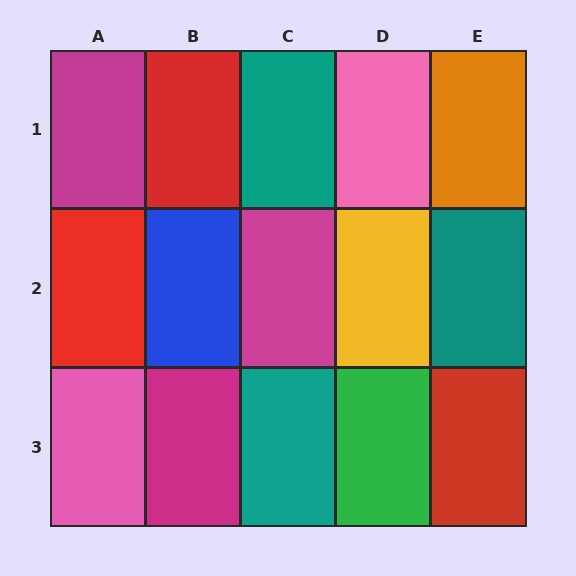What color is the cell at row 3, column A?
Pink.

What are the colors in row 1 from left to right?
Magenta, red, teal, pink, orange.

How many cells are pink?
2 cells are pink.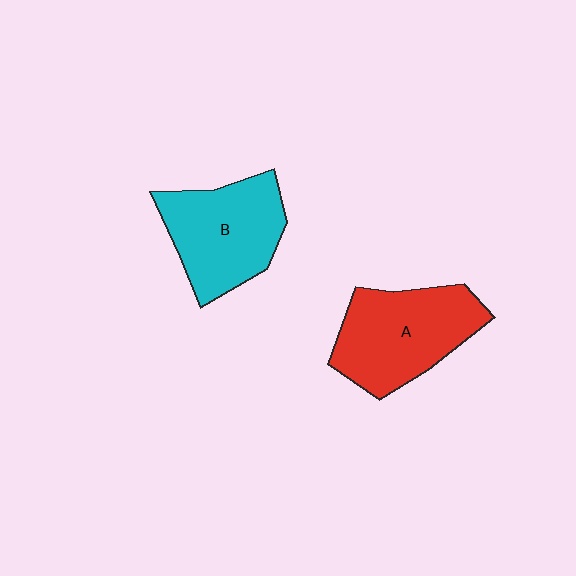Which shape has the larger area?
Shape A (red).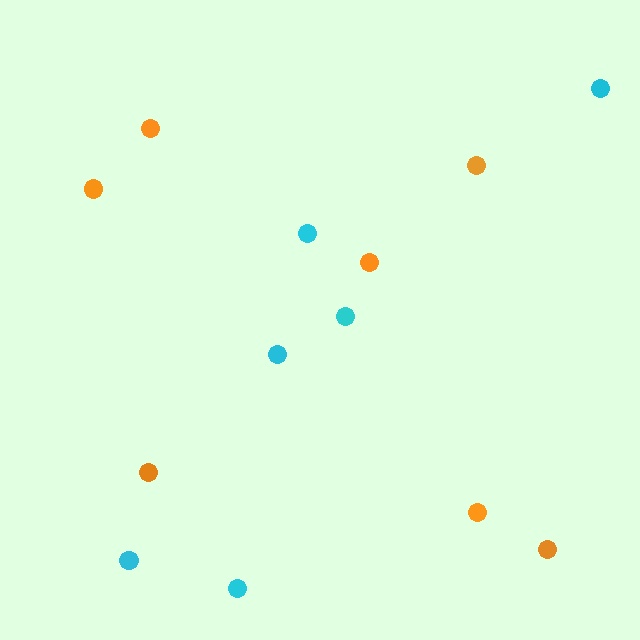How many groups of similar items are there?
There are 2 groups: one group of cyan circles (6) and one group of orange circles (7).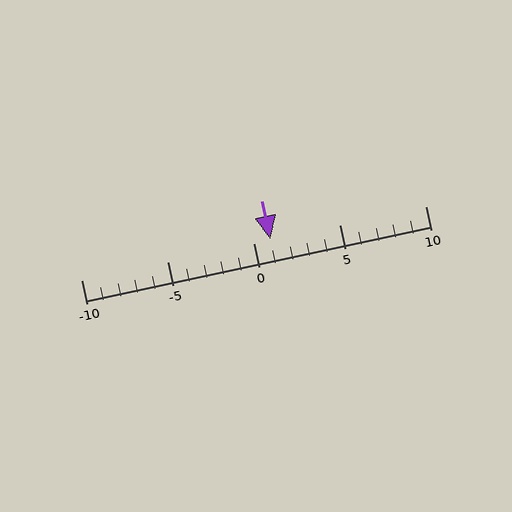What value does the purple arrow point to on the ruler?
The purple arrow points to approximately 1.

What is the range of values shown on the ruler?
The ruler shows values from -10 to 10.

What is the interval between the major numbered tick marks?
The major tick marks are spaced 5 units apart.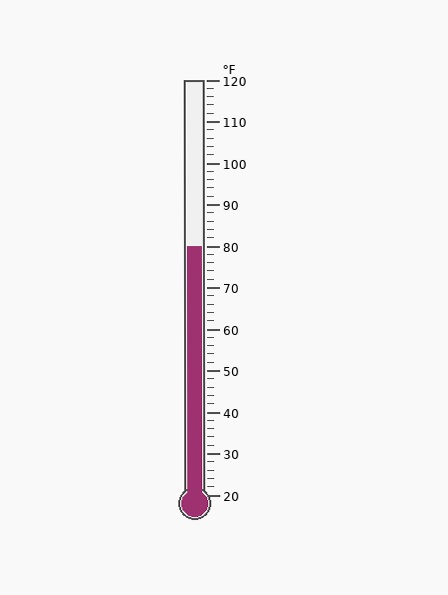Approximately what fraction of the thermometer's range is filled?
The thermometer is filled to approximately 60% of its range.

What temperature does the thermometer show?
The thermometer shows approximately 80°F.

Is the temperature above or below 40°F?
The temperature is above 40°F.